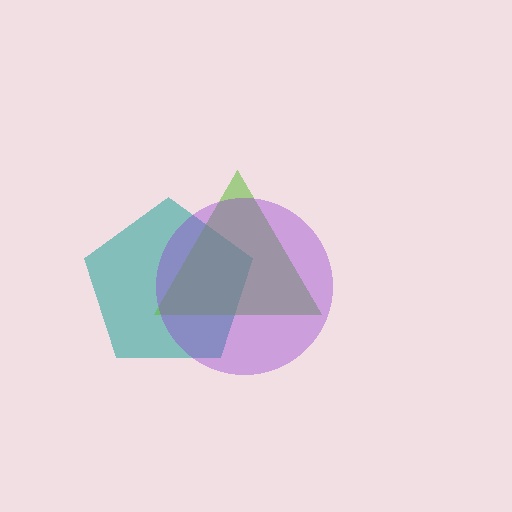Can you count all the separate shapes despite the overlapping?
Yes, there are 3 separate shapes.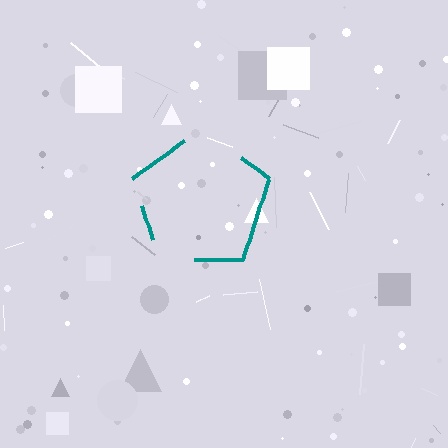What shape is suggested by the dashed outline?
The dashed outline suggests a pentagon.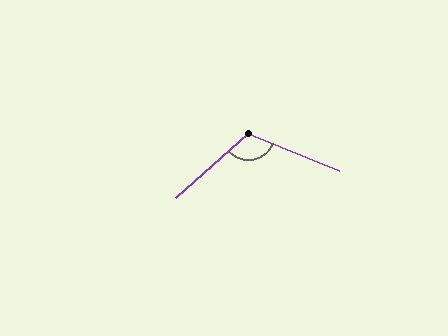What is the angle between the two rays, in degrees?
Approximately 116 degrees.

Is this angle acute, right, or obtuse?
It is obtuse.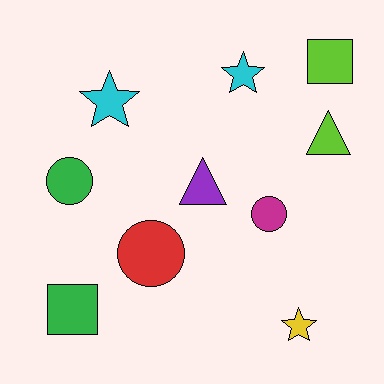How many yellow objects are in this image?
There is 1 yellow object.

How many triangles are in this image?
There are 2 triangles.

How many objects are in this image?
There are 10 objects.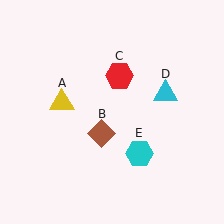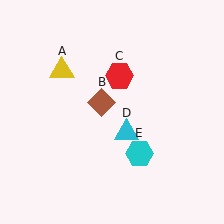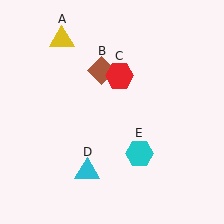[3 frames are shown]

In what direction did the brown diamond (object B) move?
The brown diamond (object B) moved up.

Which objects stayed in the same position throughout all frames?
Red hexagon (object C) and cyan hexagon (object E) remained stationary.